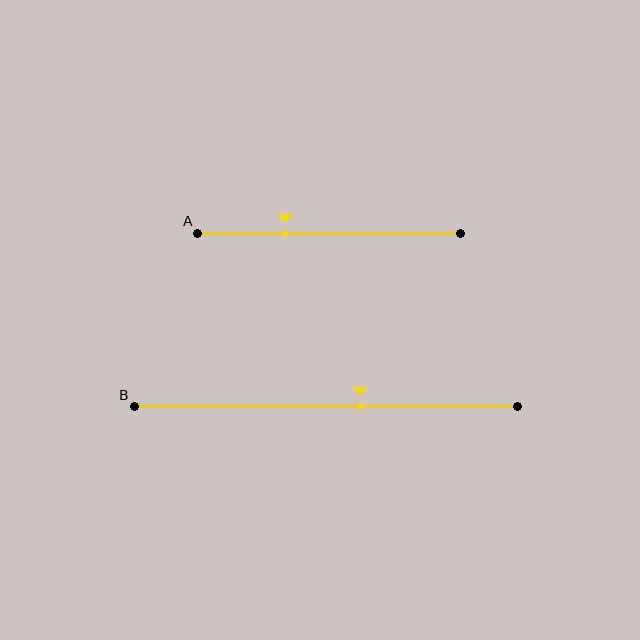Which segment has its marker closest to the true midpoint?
Segment B has its marker closest to the true midpoint.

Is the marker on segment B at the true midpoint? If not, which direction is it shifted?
No, the marker on segment B is shifted to the right by about 9% of the segment length.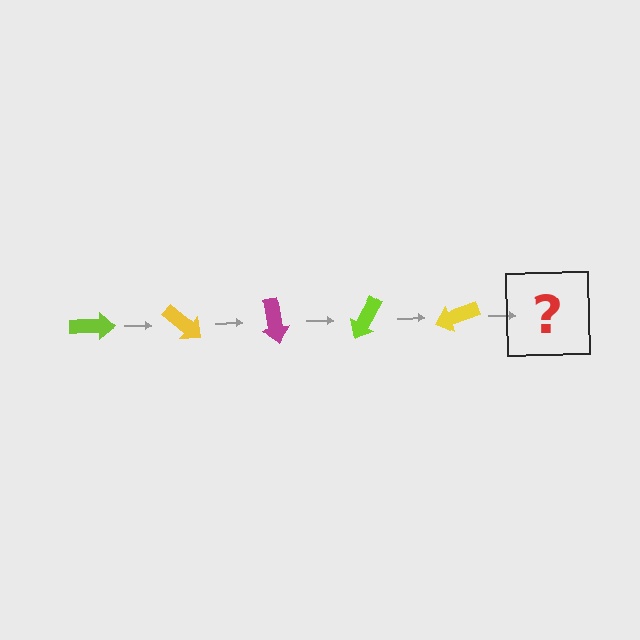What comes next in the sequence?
The next element should be a magenta arrow, rotated 200 degrees from the start.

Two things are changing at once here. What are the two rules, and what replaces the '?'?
The two rules are that it rotates 40 degrees each step and the color cycles through lime, yellow, and magenta. The '?' should be a magenta arrow, rotated 200 degrees from the start.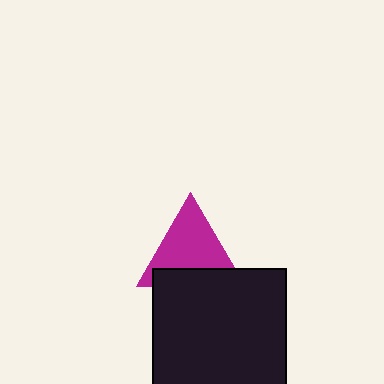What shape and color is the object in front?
The object in front is a black square.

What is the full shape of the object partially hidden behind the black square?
The partially hidden object is a magenta triangle.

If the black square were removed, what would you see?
You would see the complete magenta triangle.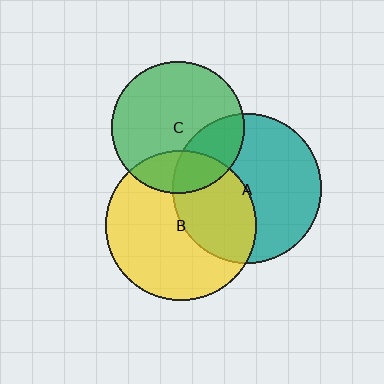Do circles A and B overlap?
Yes.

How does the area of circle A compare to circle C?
Approximately 1.3 times.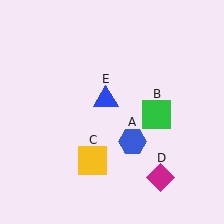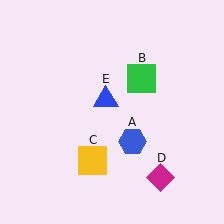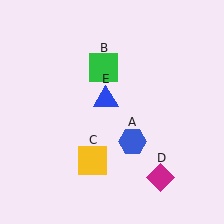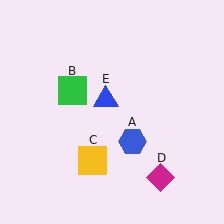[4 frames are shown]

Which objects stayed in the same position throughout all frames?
Blue hexagon (object A) and yellow square (object C) and magenta diamond (object D) and blue triangle (object E) remained stationary.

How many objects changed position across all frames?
1 object changed position: green square (object B).